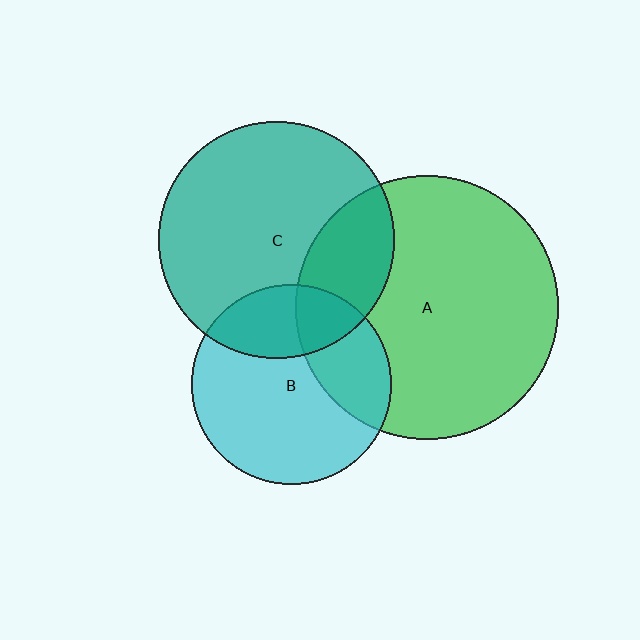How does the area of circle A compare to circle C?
Approximately 1.2 times.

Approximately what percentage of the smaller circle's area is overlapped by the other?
Approximately 30%.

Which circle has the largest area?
Circle A (green).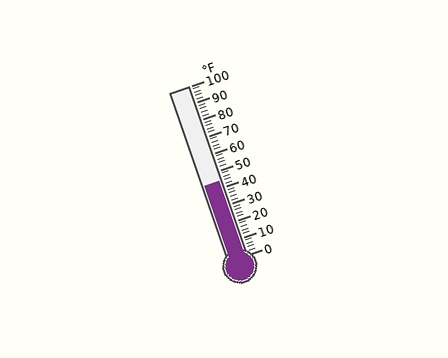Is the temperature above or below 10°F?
The temperature is above 10°F.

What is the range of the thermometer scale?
The thermometer scale ranges from 0°F to 100°F.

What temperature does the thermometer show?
The thermometer shows approximately 44°F.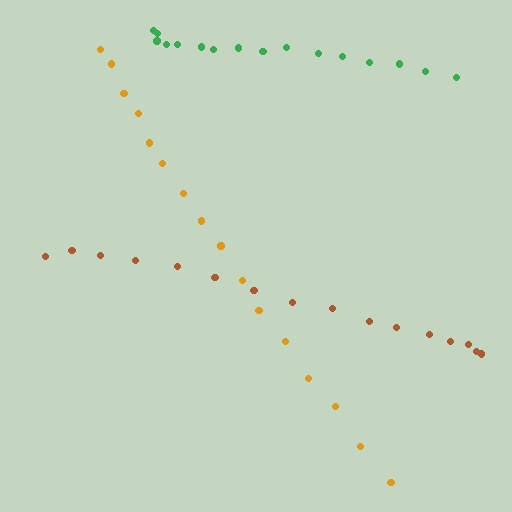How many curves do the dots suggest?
There are 3 distinct paths.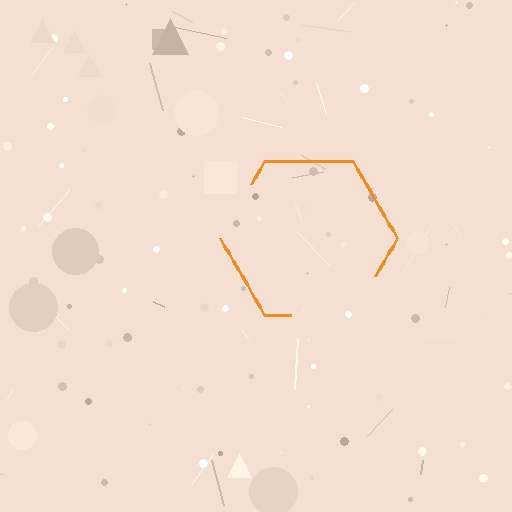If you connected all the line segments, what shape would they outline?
They would outline a hexagon.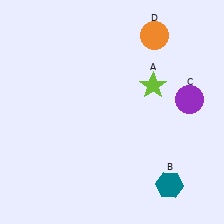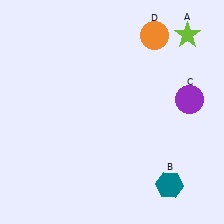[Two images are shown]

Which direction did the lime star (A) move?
The lime star (A) moved up.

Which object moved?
The lime star (A) moved up.